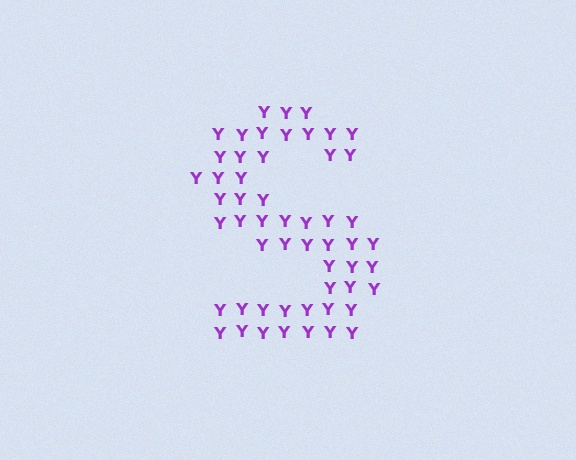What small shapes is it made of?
It is made of small letter Y's.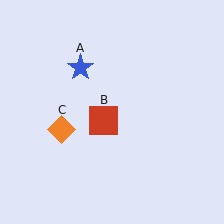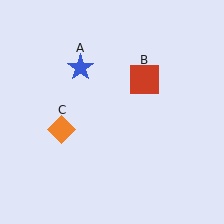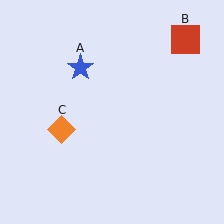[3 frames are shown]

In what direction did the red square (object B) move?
The red square (object B) moved up and to the right.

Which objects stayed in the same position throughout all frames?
Blue star (object A) and orange diamond (object C) remained stationary.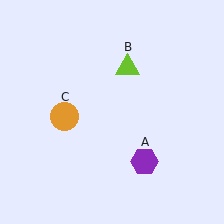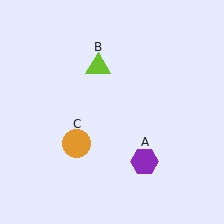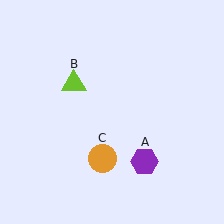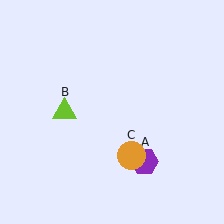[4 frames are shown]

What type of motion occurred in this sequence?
The lime triangle (object B), orange circle (object C) rotated counterclockwise around the center of the scene.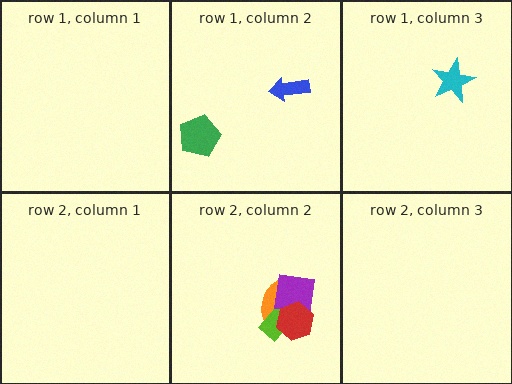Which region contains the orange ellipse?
The row 2, column 2 region.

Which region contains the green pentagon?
The row 1, column 2 region.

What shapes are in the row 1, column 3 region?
The cyan star.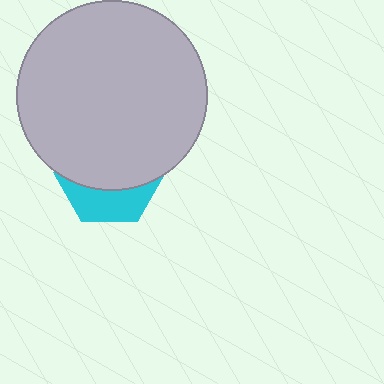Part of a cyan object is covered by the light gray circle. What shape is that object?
It is a hexagon.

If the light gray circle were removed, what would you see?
You would see the complete cyan hexagon.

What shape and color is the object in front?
The object in front is a light gray circle.